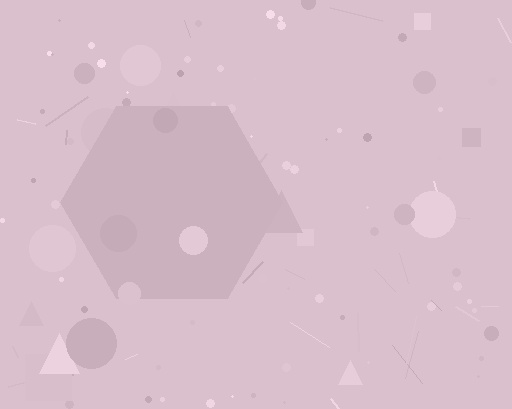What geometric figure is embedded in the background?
A hexagon is embedded in the background.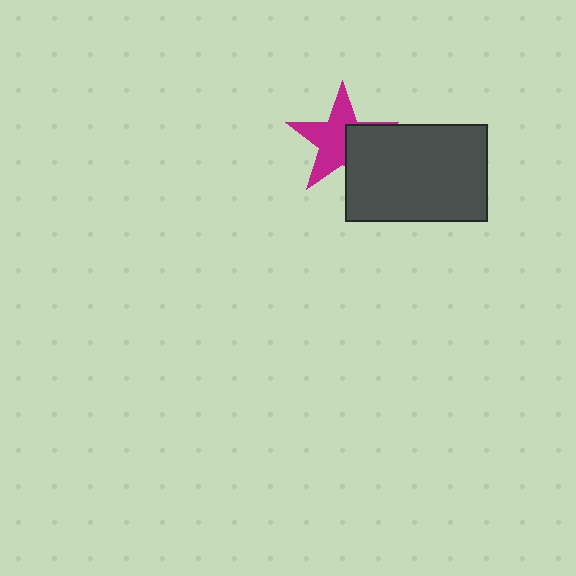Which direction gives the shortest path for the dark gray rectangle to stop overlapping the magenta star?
Moving toward the lower-right gives the shortest separation.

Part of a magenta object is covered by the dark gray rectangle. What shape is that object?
It is a star.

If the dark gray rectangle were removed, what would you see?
You would see the complete magenta star.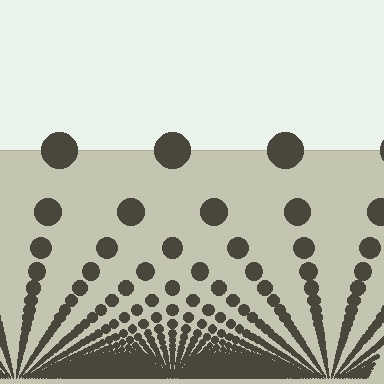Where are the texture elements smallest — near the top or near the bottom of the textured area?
Near the bottom.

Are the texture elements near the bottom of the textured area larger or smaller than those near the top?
Smaller. The gradient is inverted — elements near the bottom are smaller and denser.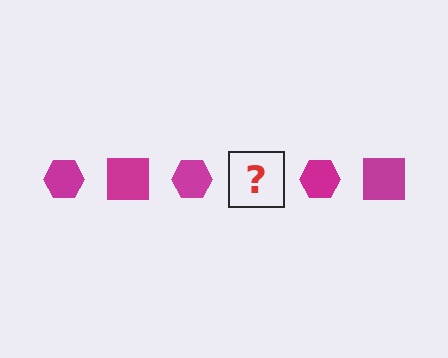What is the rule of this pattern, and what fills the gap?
The rule is that the pattern cycles through hexagon, square shapes in magenta. The gap should be filled with a magenta square.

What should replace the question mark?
The question mark should be replaced with a magenta square.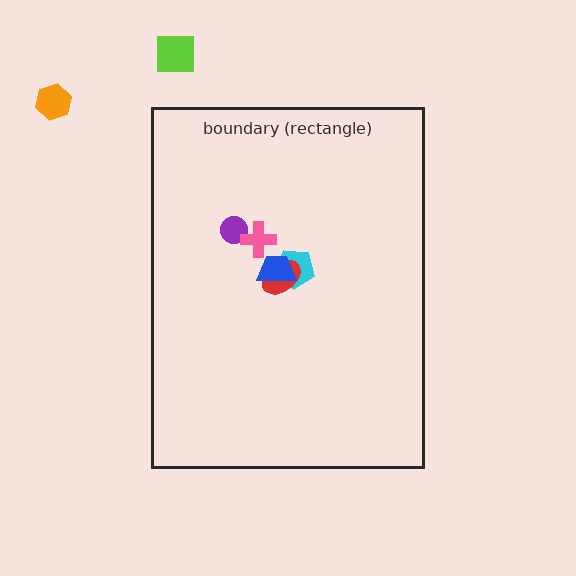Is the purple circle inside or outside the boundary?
Inside.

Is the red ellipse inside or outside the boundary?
Inside.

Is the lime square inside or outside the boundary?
Outside.